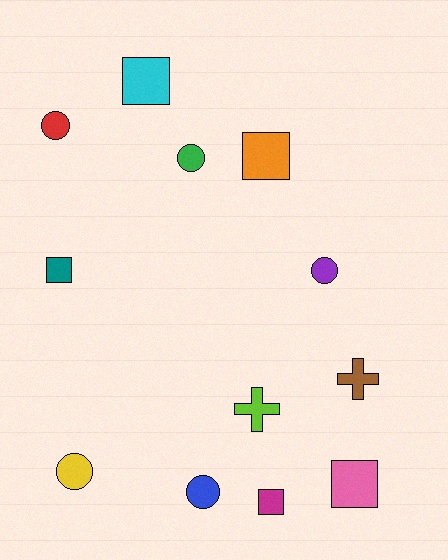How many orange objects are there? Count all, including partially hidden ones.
There is 1 orange object.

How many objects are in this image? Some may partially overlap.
There are 12 objects.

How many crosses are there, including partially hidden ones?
There are 2 crosses.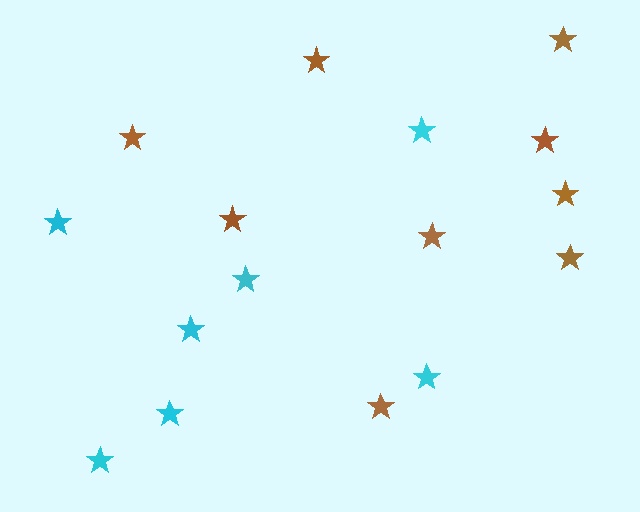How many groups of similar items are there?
There are 2 groups: one group of brown stars (9) and one group of cyan stars (7).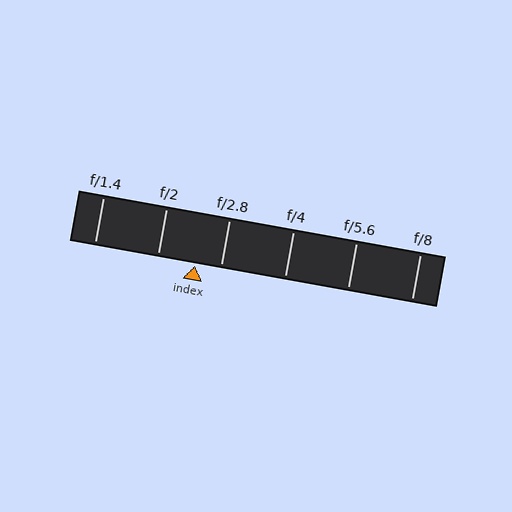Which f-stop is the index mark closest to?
The index mark is closest to f/2.8.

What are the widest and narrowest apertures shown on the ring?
The widest aperture shown is f/1.4 and the narrowest is f/8.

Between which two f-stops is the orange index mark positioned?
The index mark is between f/2 and f/2.8.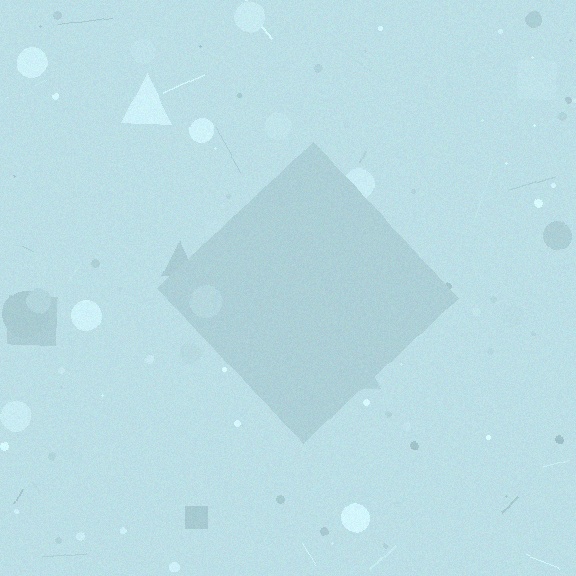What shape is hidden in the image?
A diamond is hidden in the image.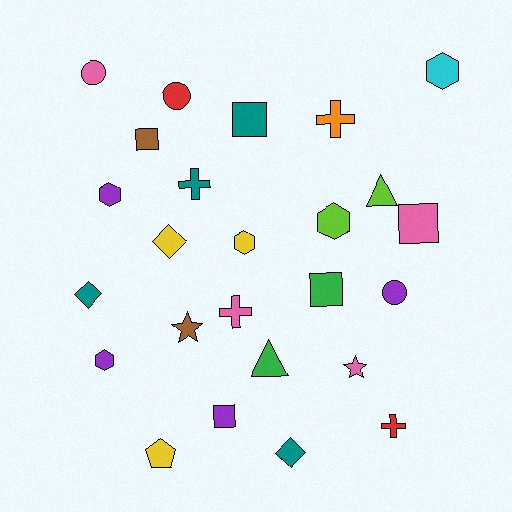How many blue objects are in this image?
There are no blue objects.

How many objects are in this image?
There are 25 objects.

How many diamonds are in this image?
There are 3 diamonds.